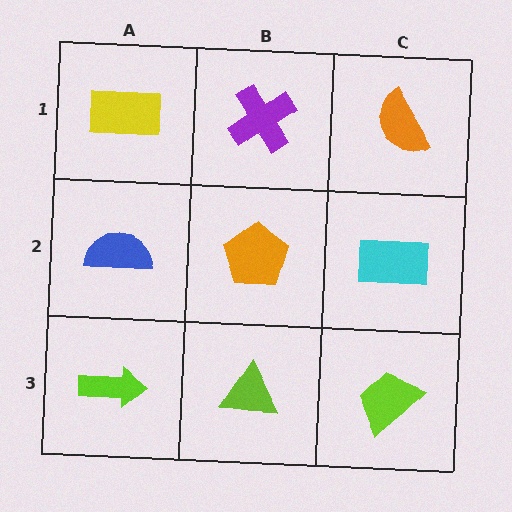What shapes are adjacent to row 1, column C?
A cyan rectangle (row 2, column C), a purple cross (row 1, column B).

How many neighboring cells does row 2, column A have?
3.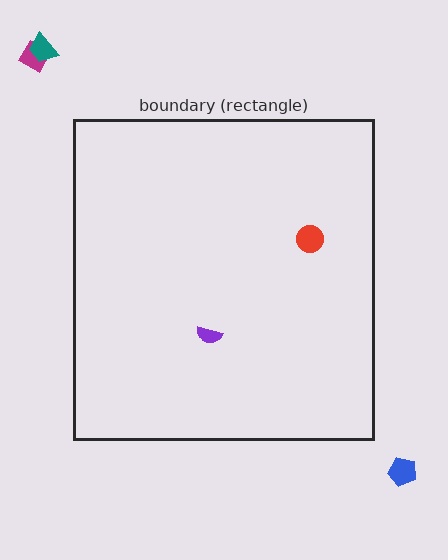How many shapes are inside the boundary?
2 inside, 3 outside.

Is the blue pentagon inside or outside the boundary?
Outside.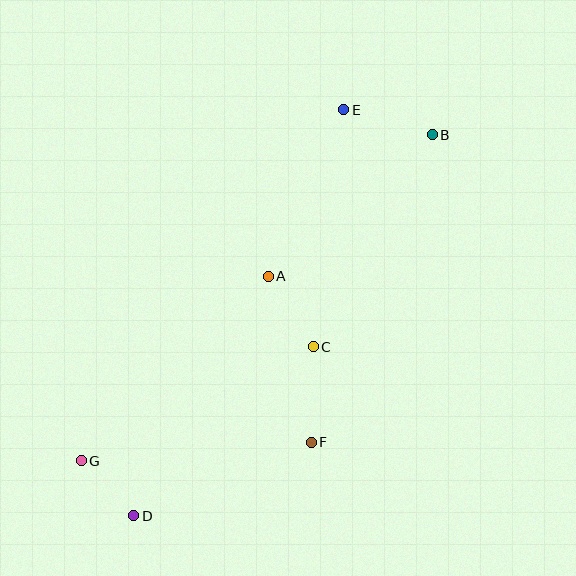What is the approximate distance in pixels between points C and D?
The distance between C and D is approximately 246 pixels.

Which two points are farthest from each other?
Points B and D are farthest from each other.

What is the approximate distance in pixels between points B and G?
The distance between B and G is approximately 479 pixels.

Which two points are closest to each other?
Points D and G are closest to each other.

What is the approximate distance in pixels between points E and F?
The distance between E and F is approximately 334 pixels.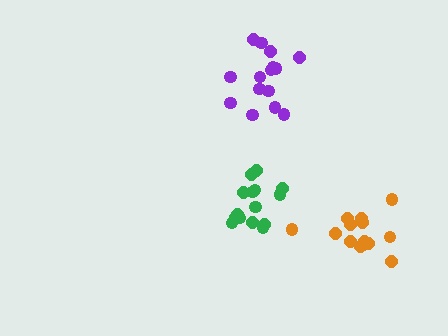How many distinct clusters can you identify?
There are 3 distinct clusters.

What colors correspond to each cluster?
The clusters are colored: green, purple, orange.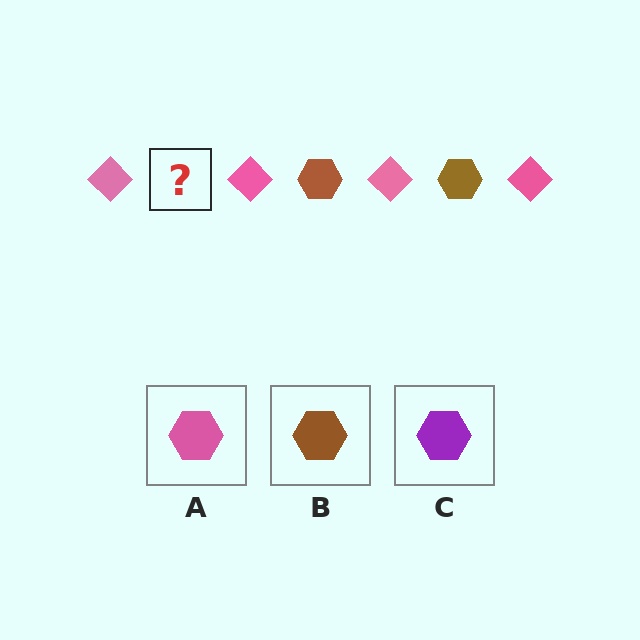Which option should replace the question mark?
Option B.